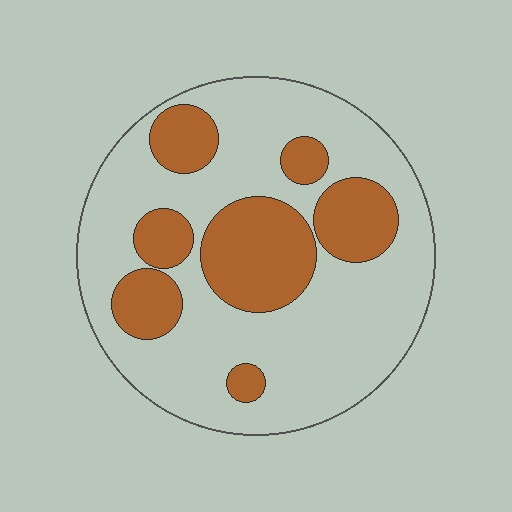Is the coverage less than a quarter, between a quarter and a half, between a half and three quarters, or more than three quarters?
Between a quarter and a half.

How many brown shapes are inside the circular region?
7.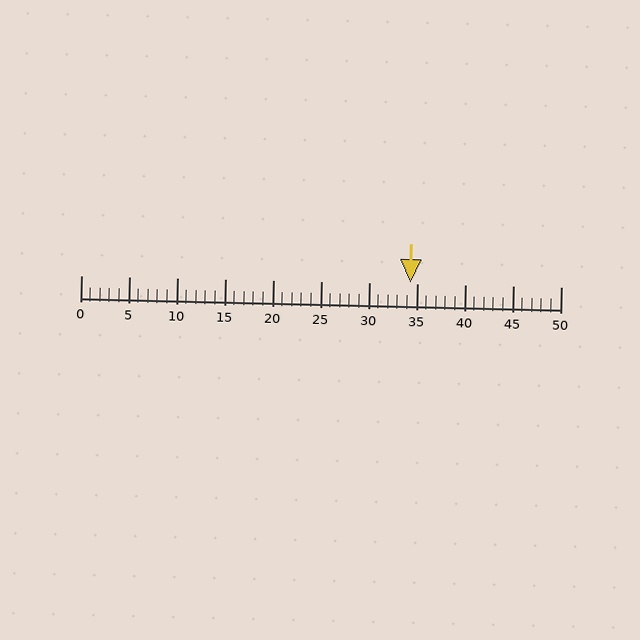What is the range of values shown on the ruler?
The ruler shows values from 0 to 50.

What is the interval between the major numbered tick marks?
The major tick marks are spaced 5 units apart.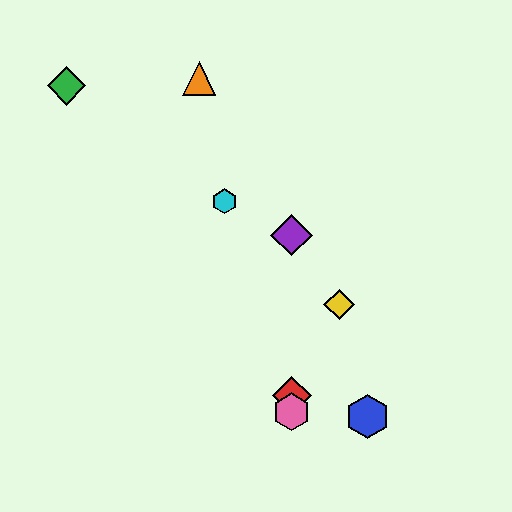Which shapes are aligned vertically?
The red diamond, the purple diamond, the pink hexagon are aligned vertically.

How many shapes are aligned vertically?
3 shapes (the red diamond, the purple diamond, the pink hexagon) are aligned vertically.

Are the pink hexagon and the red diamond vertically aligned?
Yes, both are at x≈292.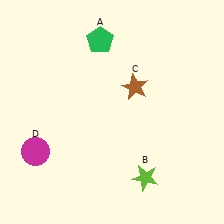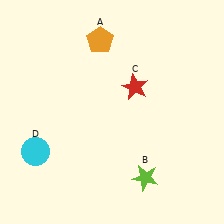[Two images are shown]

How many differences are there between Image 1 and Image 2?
There are 3 differences between the two images.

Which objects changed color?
A changed from green to orange. C changed from brown to red. D changed from magenta to cyan.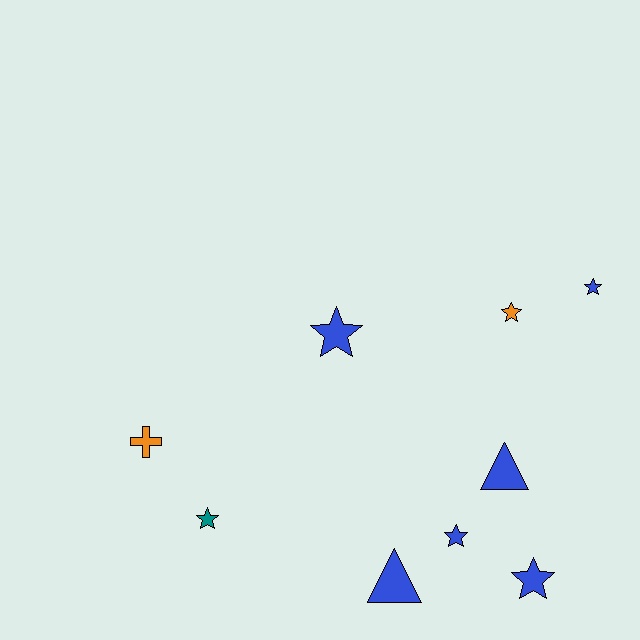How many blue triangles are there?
There are 2 blue triangles.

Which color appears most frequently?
Blue, with 6 objects.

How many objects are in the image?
There are 9 objects.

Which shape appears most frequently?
Star, with 6 objects.